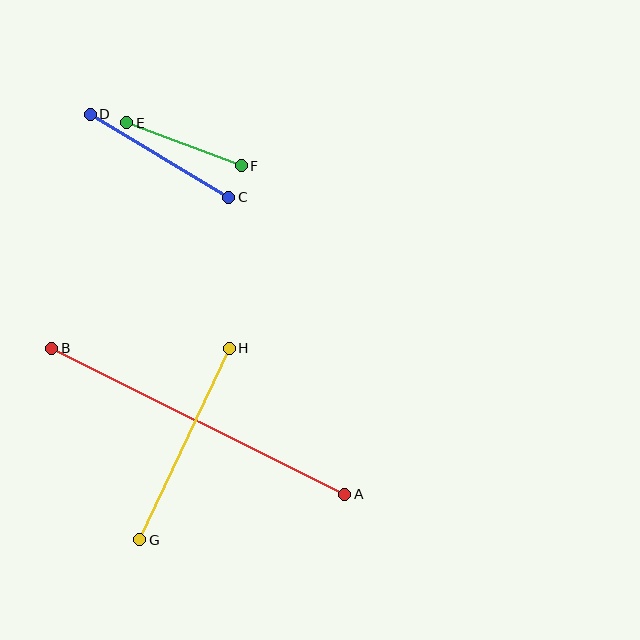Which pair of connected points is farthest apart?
Points A and B are farthest apart.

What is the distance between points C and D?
The distance is approximately 162 pixels.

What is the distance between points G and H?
The distance is approximately 211 pixels.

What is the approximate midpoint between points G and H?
The midpoint is at approximately (184, 444) pixels.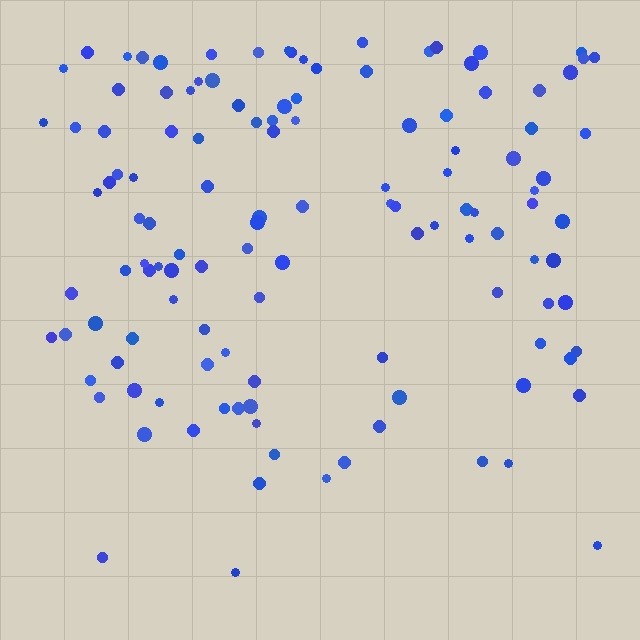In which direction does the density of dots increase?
From bottom to top, with the top side densest.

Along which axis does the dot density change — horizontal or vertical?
Vertical.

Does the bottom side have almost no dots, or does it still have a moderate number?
Still a moderate number, just noticeably fewer than the top.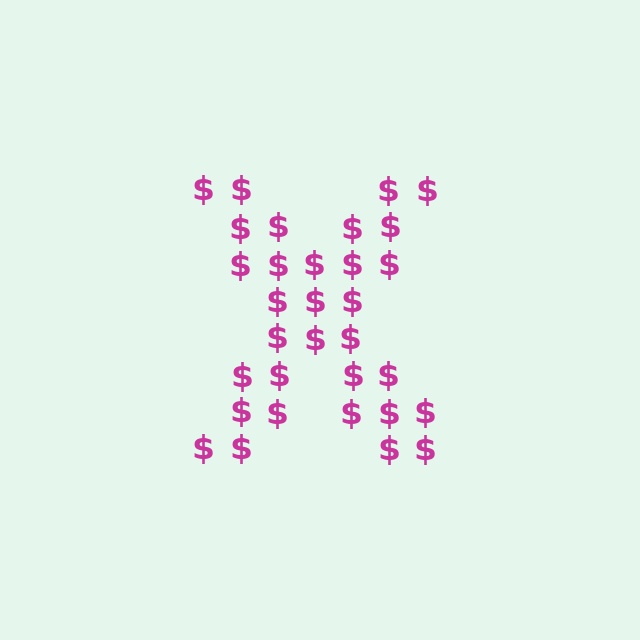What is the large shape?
The large shape is the letter X.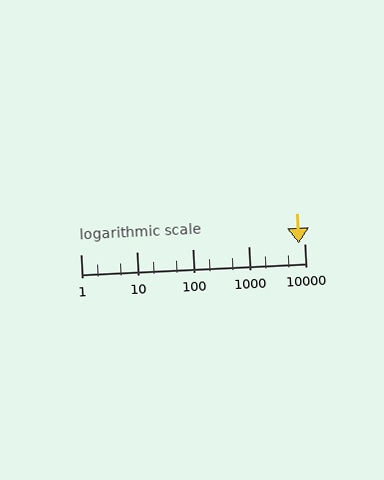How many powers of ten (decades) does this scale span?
The scale spans 4 decades, from 1 to 10000.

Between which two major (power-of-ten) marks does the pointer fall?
The pointer is between 1000 and 10000.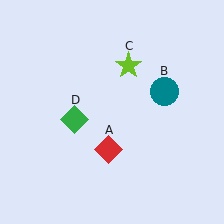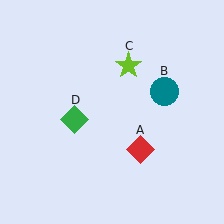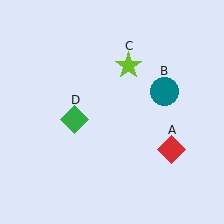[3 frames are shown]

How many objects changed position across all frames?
1 object changed position: red diamond (object A).